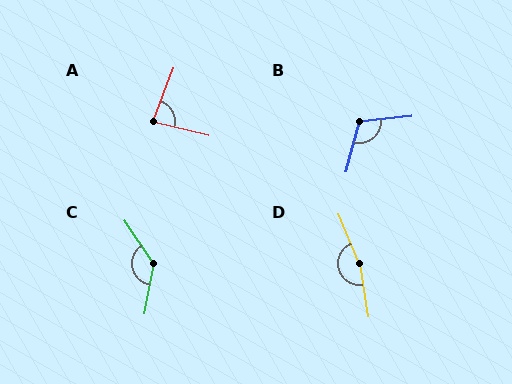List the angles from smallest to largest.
A (82°), B (110°), C (136°), D (167°).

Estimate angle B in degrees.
Approximately 110 degrees.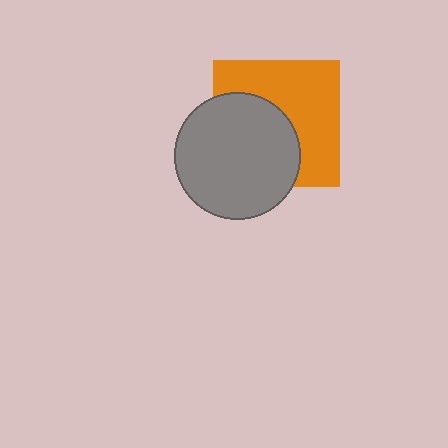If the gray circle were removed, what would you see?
You would see the complete orange square.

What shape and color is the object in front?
The object in front is a gray circle.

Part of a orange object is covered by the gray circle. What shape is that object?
It is a square.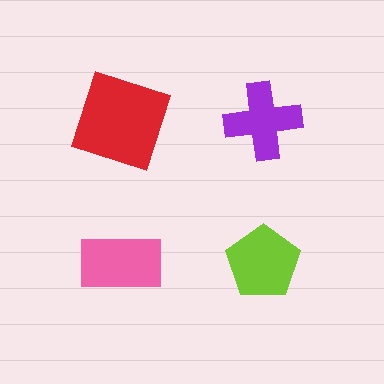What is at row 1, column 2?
A purple cross.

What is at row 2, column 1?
A pink rectangle.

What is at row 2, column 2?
A lime pentagon.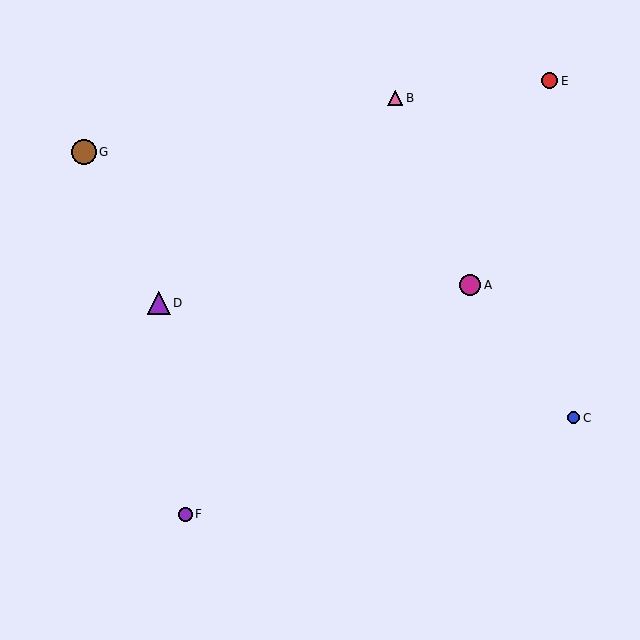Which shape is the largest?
The brown circle (labeled G) is the largest.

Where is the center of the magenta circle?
The center of the magenta circle is at (470, 285).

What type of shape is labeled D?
Shape D is a purple triangle.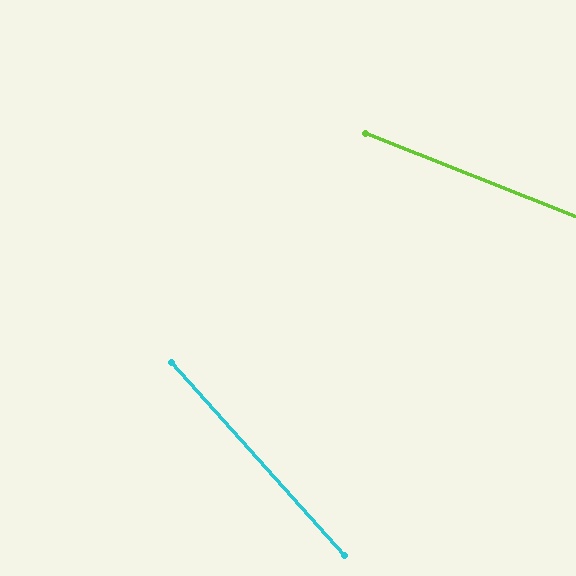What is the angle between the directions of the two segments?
Approximately 27 degrees.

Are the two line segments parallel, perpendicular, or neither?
Neither parallel nor perpendicular — they differ by about 27°.